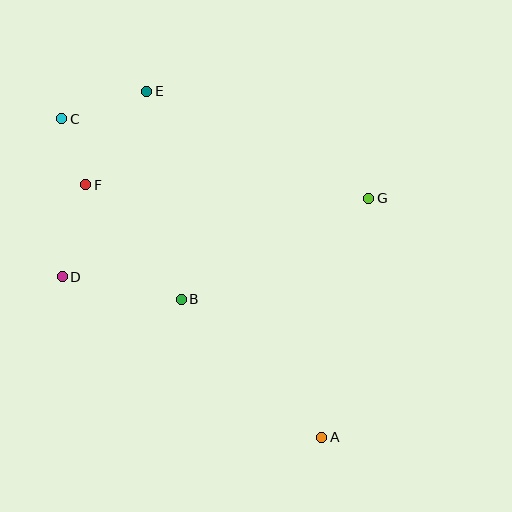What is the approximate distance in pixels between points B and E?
The distance between B and E is approximately 211 pixels.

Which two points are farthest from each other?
Points A and C are farthest from each other.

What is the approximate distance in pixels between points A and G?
The distance between A and G is approximately 244 pixels.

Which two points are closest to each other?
Points C and F are closest to each other.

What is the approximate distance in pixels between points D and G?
The distance between D and G is approximately 316 pixels.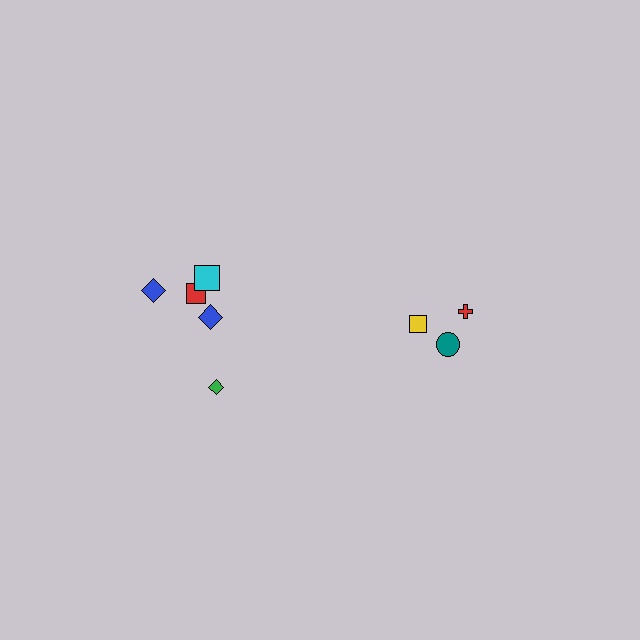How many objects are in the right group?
There are 3 objects.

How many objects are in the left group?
There are 5 objects.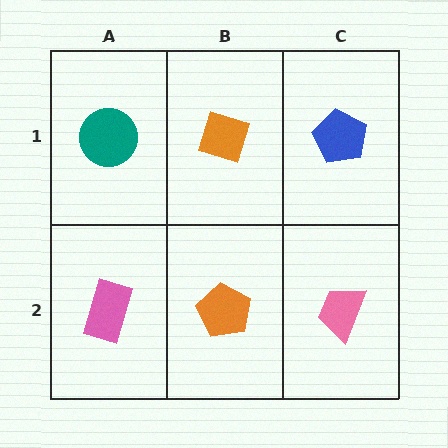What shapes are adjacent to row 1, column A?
A pink rectangle (row 2, column A), an orange diamond (row 1, column B).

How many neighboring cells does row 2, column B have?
3.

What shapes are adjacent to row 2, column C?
A blue pentagon (row 1, column C), an orange pentagon (row 2, column B).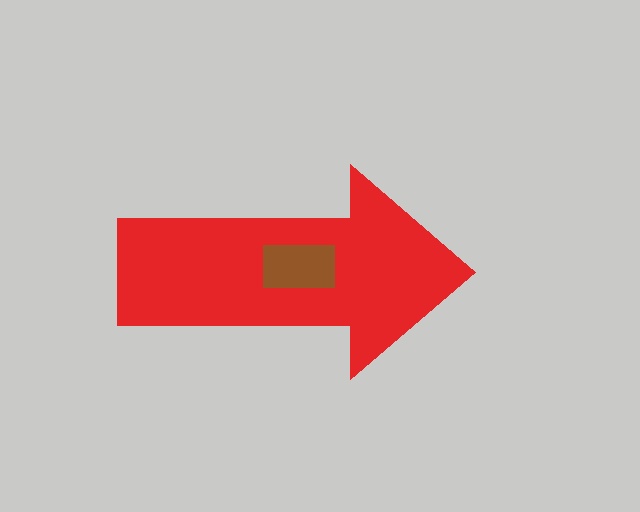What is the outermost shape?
The red arrow.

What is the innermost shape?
The brown rectangle.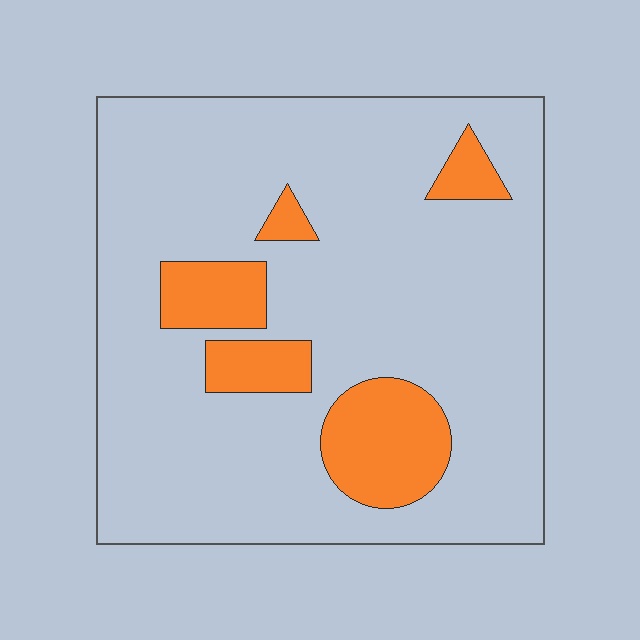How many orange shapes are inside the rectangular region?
5.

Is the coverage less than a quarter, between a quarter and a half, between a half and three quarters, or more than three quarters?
Less than a quarter.